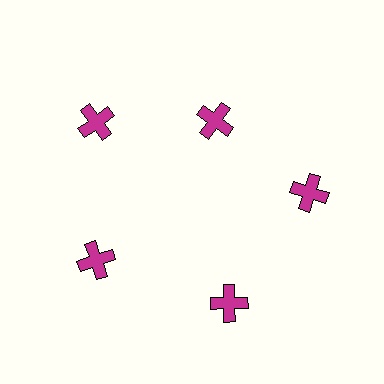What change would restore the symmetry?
The symmetry would be restored by moving it outward, back onto the ring so that all 5 crosses sit at equal angles and equal distance from the center.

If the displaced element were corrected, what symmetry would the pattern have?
It would have 5-fold rotational symmetry — the pattern would map onto itself every 72 degrees.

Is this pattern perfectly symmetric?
No. The 5 magenta crosses are arranged in a ring, but one element near the 1 o'clock position is pulled inward toward the center, breaking the 5-fold rotational symmetry.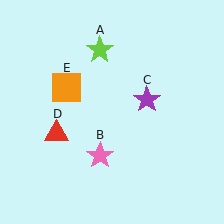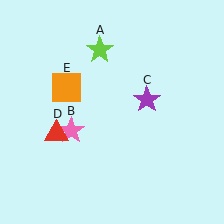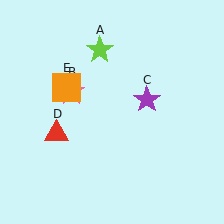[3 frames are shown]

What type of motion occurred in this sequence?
The pink star (object B) rotated clockwise around the center of the scene.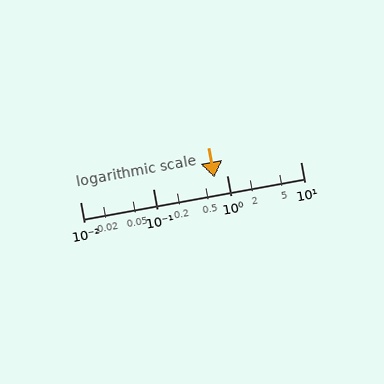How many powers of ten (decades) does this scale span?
The scale spans 3 decades, from 0.01 to 10.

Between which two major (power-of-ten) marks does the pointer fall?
The pointer is between 0.1 and 1.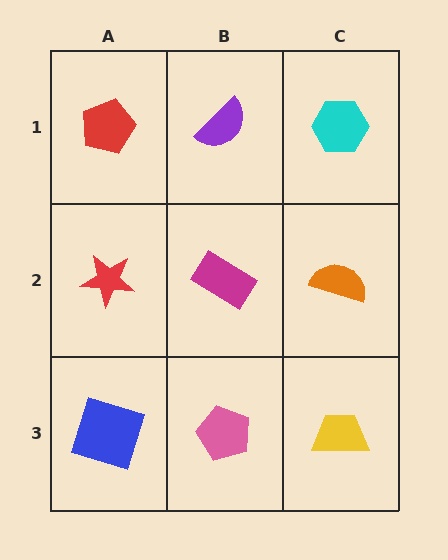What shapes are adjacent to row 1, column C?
An orange semicircle (row 2, column C), a purple semicircle (row 1, column B).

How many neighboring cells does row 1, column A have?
2.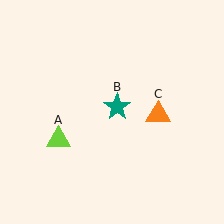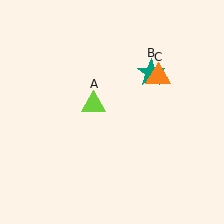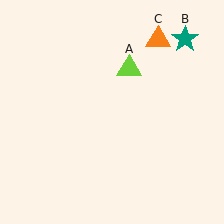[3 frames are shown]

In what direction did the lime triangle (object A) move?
The lime triangle (object A) moved up and to the right.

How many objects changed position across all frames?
3 objects changed position: lime triangle (object A), teal star (object B), orange triangle (object C).